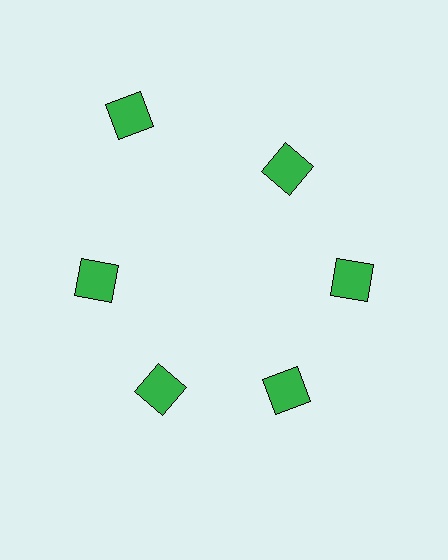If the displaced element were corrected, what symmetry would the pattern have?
It would have 6-fold rotational symmetry — the pattern would map onto itself every 60 degrees.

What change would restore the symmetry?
The symmetry would be restored by moving it inward, back onto the ring so that all 6 squares sit at equal angles and equal distance from the center.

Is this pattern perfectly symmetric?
No. The 6 green squares are arranged in a ring, but one element near the 11 o'clock position is pushed outward from the center, breaking the 6-fold rotational symmetry.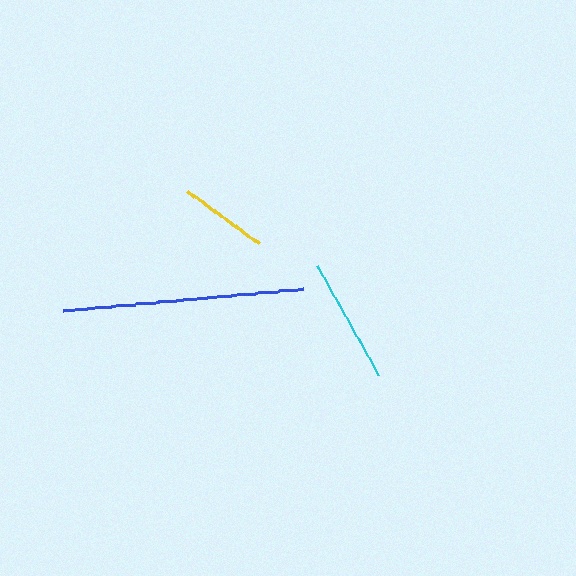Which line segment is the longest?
The blue line is the longest at approximately 242 pixels.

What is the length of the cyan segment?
The cyan segment is approximately 125 pixels long.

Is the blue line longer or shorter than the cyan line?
The blue line is longer than the cyan line.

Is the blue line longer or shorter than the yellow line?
The blue line is longer than the yellow line.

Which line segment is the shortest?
The yellow line is the shortest at approximately 89 pixels.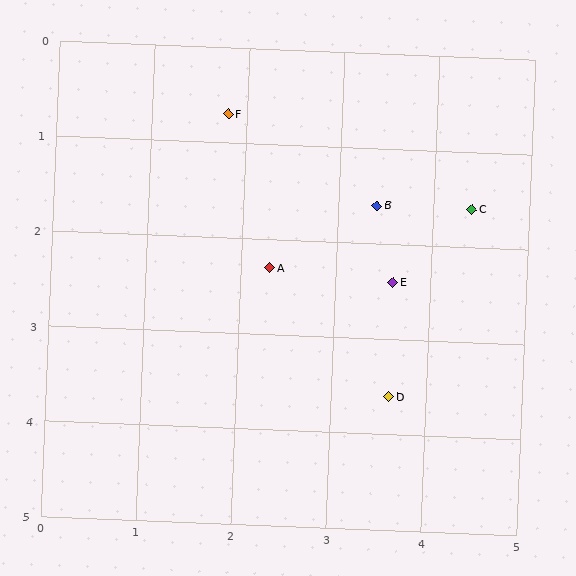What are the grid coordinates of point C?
Point C is at approximately (4.4, 1.6).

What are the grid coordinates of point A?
Point A is at approximately (2.3, 2.3).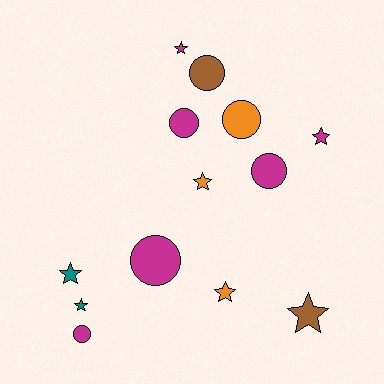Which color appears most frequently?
Magenta, with 6 objects.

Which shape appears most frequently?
Star, with 7 objects.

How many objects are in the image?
There are 13 objects.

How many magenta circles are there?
There are 4 magenta circles.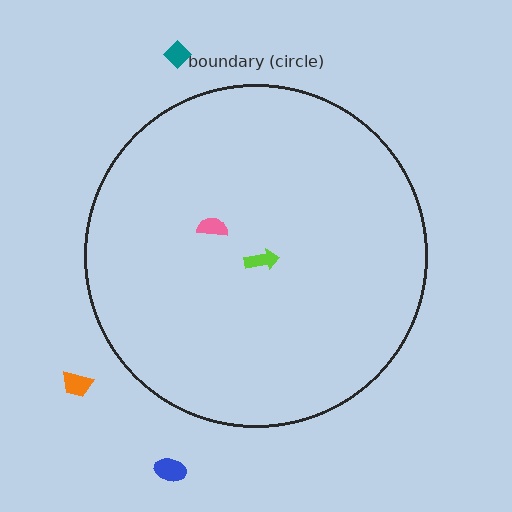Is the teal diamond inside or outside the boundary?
Outside.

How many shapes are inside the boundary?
2 inside, 3 outside.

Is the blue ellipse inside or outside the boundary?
Outside.